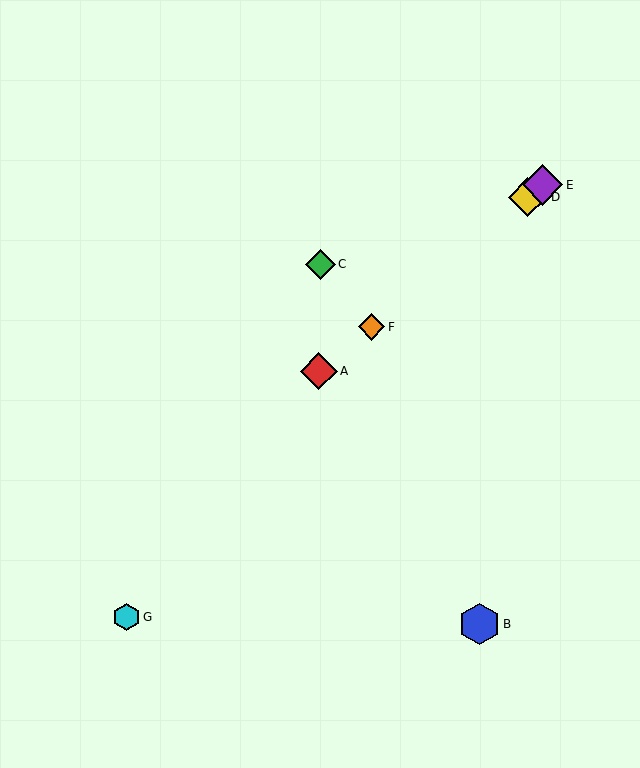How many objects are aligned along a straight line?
4 objects (A, D, E, F) are aligned along a straight line.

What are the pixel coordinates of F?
Object F is at (372, 327).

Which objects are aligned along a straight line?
Objects A, D, E, F are aligned along a straight line.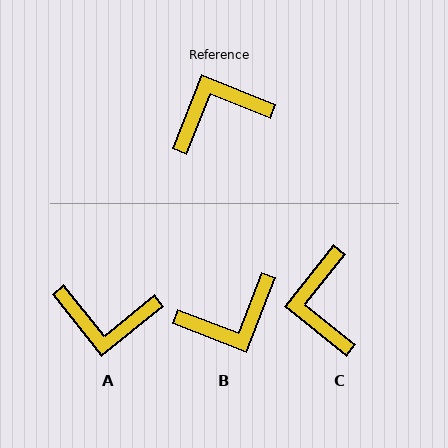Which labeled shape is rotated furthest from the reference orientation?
B, about 180 degrees away.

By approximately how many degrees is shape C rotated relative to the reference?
Approximately 73 degrees counter-clockwise.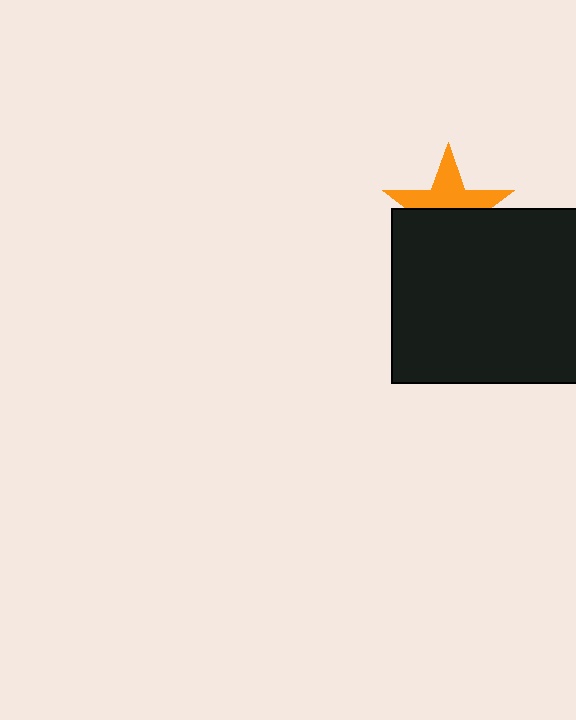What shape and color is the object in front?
The object in front is a black rectangle.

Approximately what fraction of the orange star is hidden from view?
Roughly 52% of the orange star is hidden behind the black rectangle.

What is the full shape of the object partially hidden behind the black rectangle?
The partially hidden object is an orange star.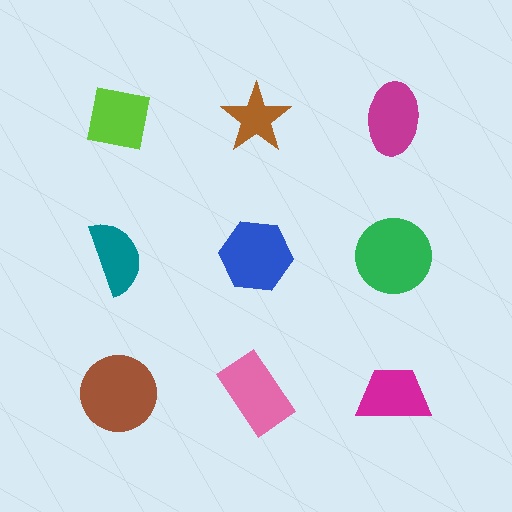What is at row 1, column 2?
A brown star.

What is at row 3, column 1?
A brown circle.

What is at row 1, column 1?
A lime square.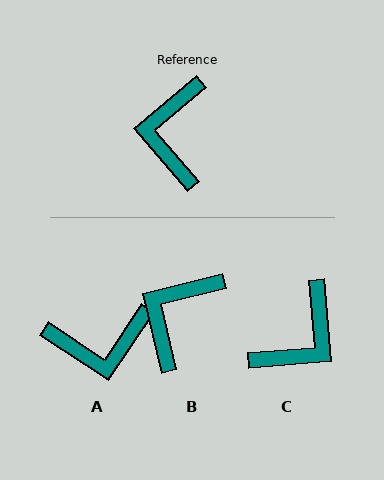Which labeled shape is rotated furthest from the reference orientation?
C, about 144 degrees away.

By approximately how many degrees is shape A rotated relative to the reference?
Approximately 106 degrees counter-clockwise.